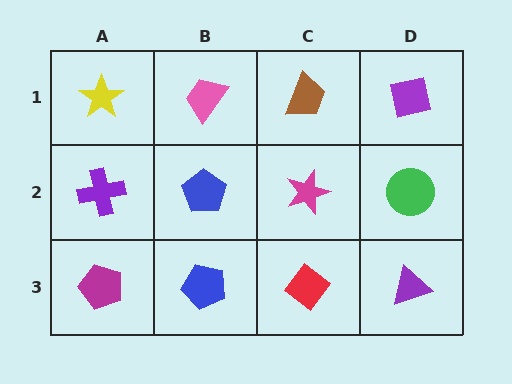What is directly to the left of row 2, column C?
A blue pentagon.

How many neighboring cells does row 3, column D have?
2.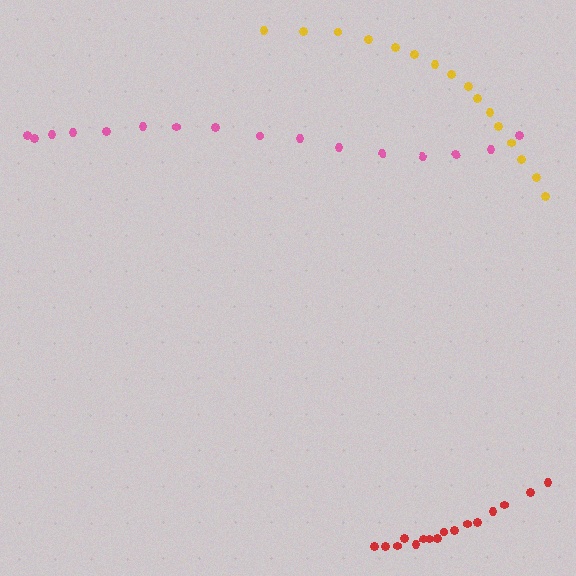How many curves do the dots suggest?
There are 3 distinct paths.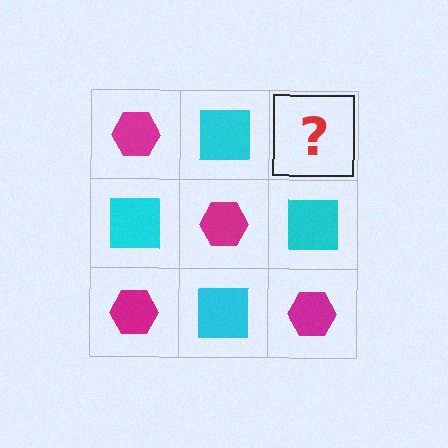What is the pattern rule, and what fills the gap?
The rule is that it alternates magenta hexagon and cyan square in a checkerboard pattern. The gap should be filled with a magenta hexagon.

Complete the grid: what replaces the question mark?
The question mark should be replaced with a magenta hexagon.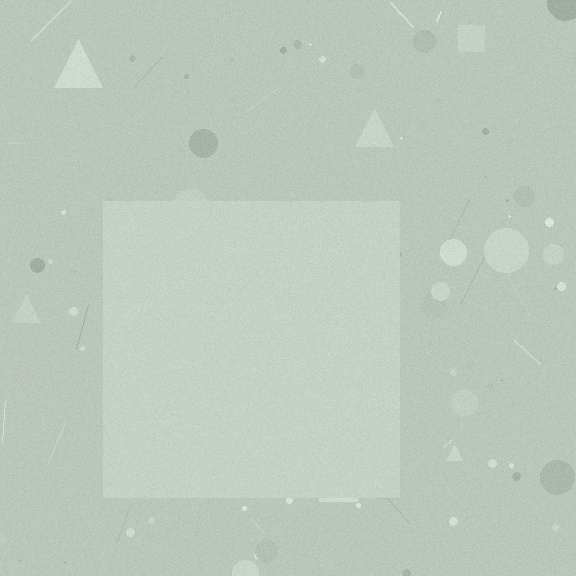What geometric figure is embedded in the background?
A square is embedded in the background.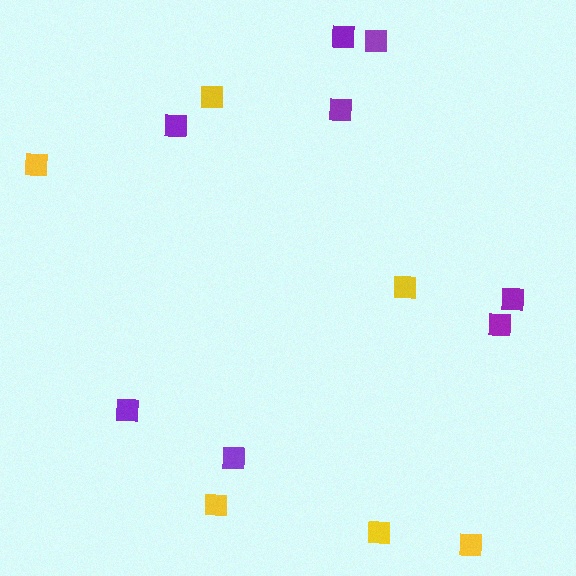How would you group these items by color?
There are 2 groups: one group of yellow squares (6) and one group of purple squares (8).